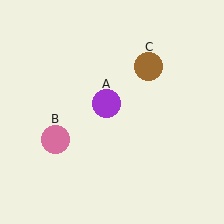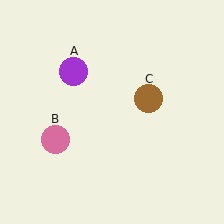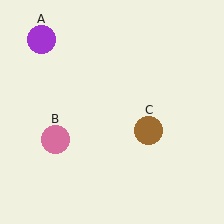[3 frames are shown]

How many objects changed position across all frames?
2 objects changed position: purple circle (object A), brown circle (object C).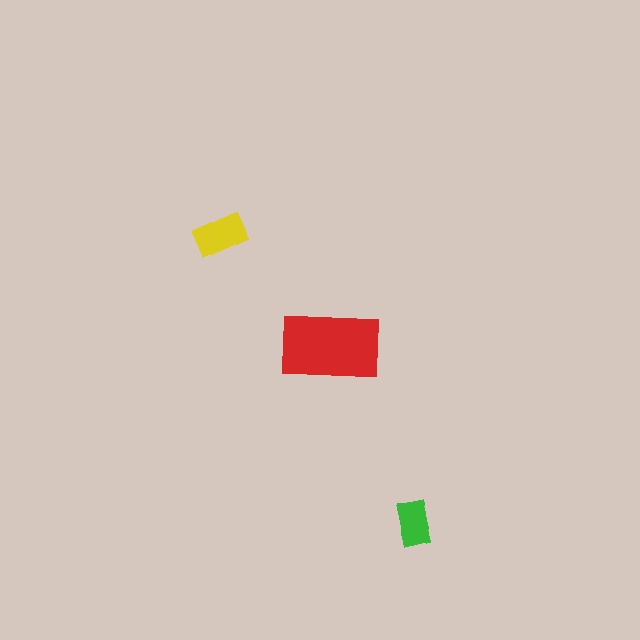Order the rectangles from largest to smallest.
the red one, the yellow one, the green one.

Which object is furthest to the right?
The green rectangle is rightmost.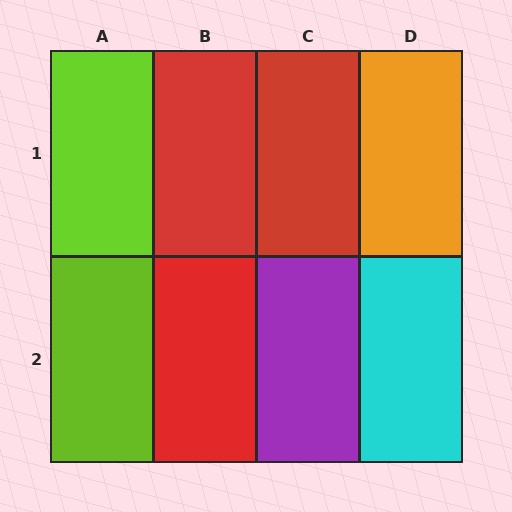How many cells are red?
3 cells are red.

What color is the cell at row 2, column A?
Lime.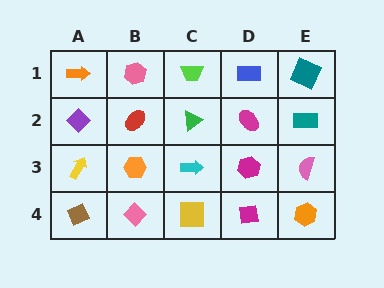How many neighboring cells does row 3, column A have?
3.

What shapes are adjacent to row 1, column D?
A magenta ellipse (row 2, column D), a lime trapezoid (row 1, column C), a teal square (row 1, column E).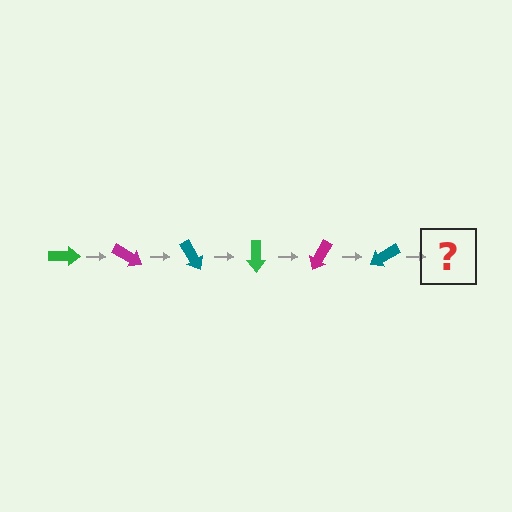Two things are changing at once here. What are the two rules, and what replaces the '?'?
The two rules are that it rotates 30 degrees each step and the color cycles through green, magenta, and teal. The '?' should be a green arrow, rotated 180 degrees from the start.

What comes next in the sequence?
The next element should be a green arrow, rotated 180 degrees from the start.